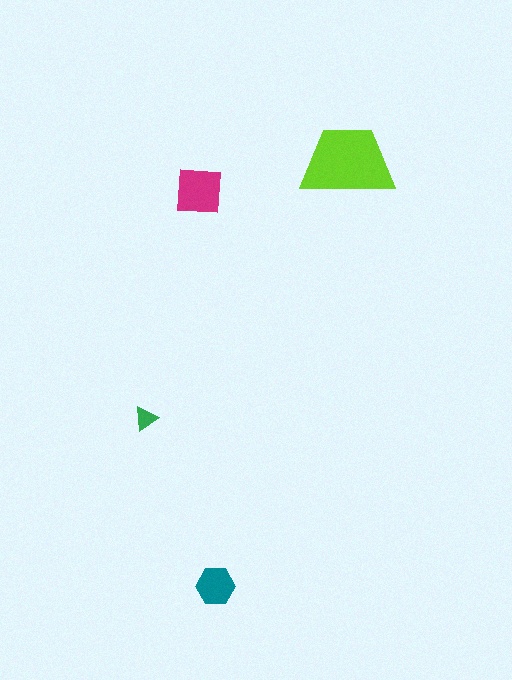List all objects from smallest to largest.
The green triangle, the teal hexagon, the magenta square, the lime trapezoid.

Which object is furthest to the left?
The green triangle is leftmost.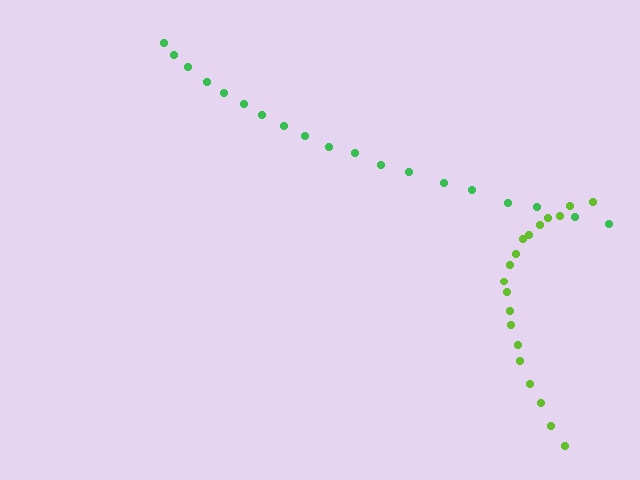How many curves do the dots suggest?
There are 2 distinct paths.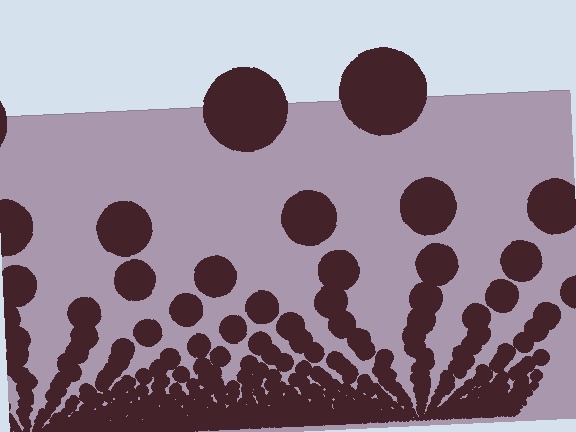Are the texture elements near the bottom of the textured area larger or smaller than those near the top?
Smaller. The gradient is inverted — elements near the bottom are smaller and denser.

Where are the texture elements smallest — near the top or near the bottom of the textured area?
Near the bottom.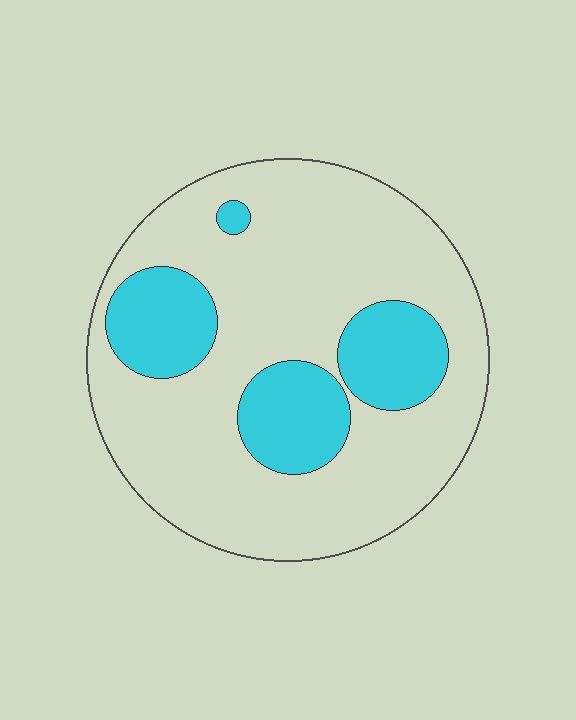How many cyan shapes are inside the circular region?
4.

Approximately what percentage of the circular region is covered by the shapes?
Approximately 25%.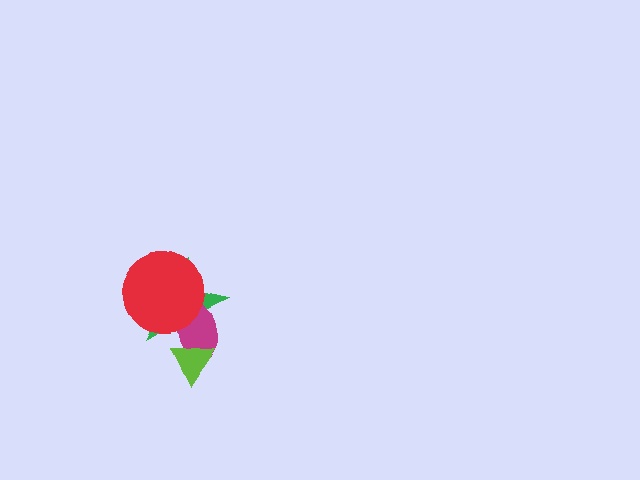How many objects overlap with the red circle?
2 objects overlap with the red circle.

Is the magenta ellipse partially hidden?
Yes, it is partially covered by another shape.